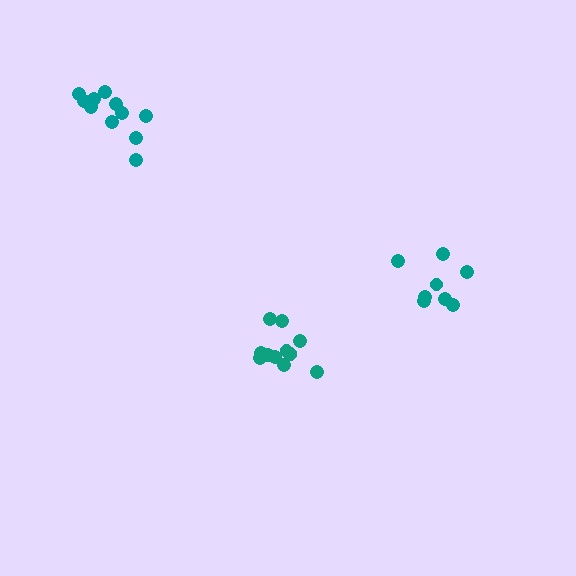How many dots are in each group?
Group 1: 11 dots, Group 2: 11 dots, Group 3: 8 dots (30 total).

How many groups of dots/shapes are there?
There are 3 groups.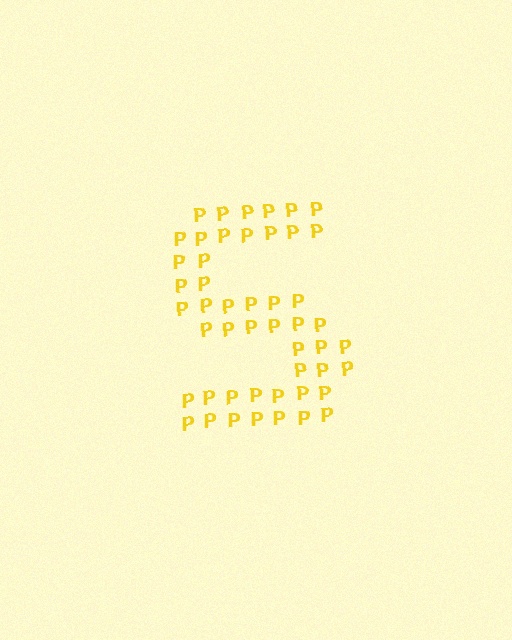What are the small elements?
The small elements are letter P's.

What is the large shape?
The large shape is the letter S.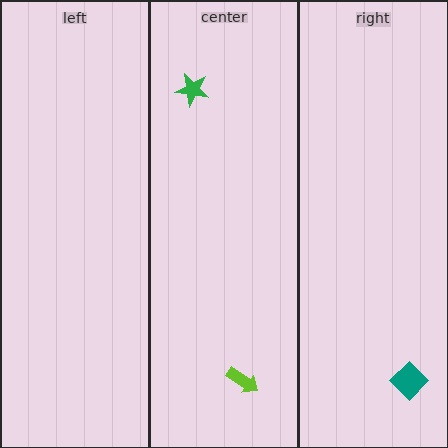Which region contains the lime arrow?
The center region.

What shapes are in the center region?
The green star, the lime arrow.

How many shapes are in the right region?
1.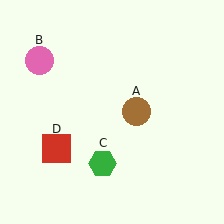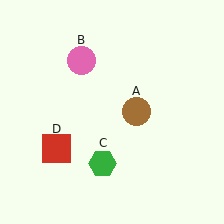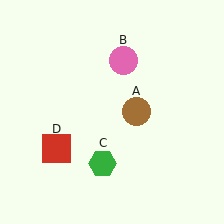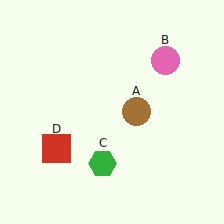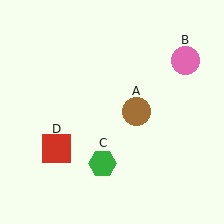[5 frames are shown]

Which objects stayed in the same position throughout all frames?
Brown circle (object A) and green hexagon (object C) and red square (object D) remained stationary.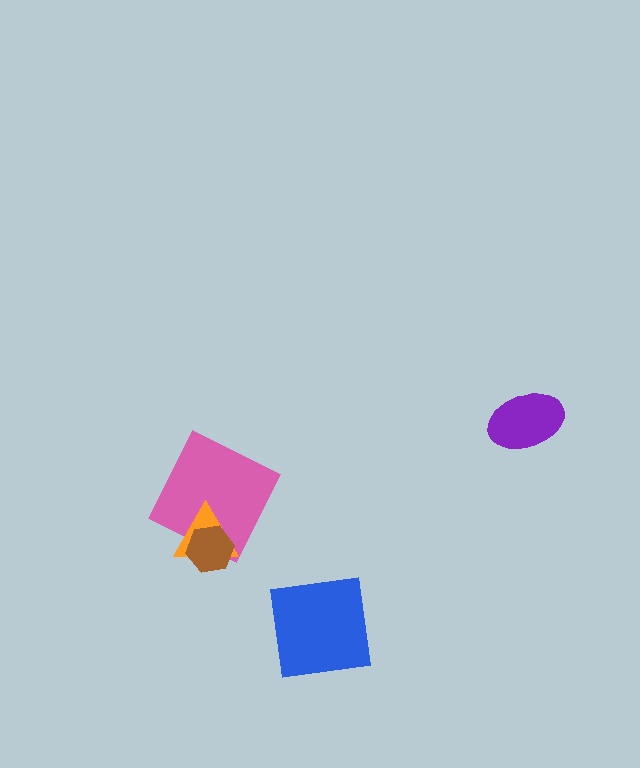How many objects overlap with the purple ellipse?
0 objects overlap with the purple ellipse.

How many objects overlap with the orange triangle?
2 objects overlap with the orange triangle.